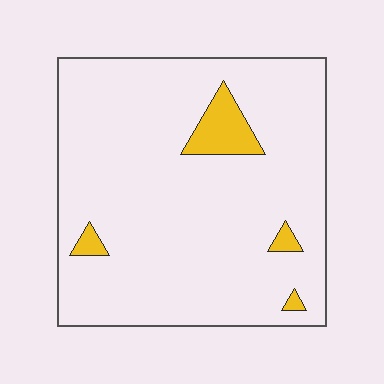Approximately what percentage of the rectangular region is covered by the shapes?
Approximately 5%.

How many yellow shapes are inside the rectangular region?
4.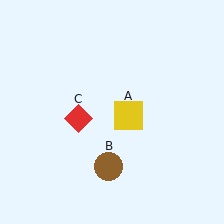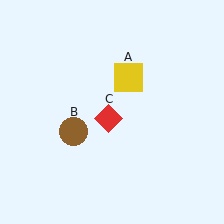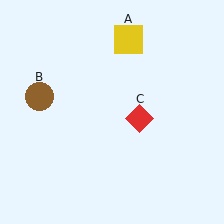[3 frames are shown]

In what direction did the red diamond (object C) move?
The red diamond (object C) moved right.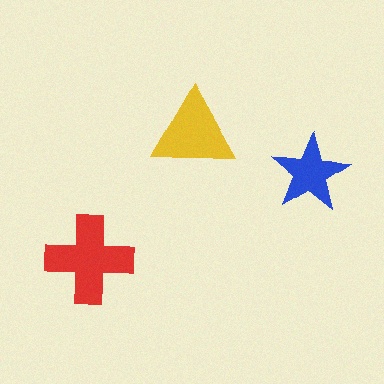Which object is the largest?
The red cross.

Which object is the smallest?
The blue star.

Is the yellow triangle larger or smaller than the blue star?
Larger.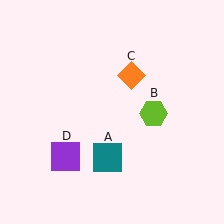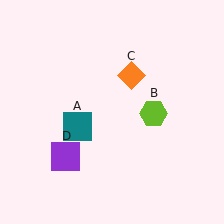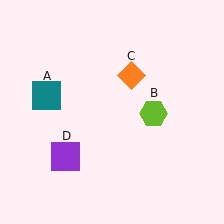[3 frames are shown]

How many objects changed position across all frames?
1 object changed position: teal square (object A).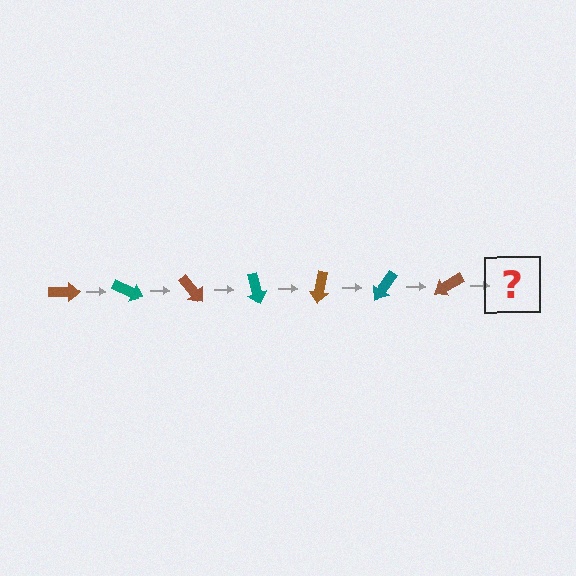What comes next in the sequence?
The next element should be a teal arrow, rotated 175 degrees from the start.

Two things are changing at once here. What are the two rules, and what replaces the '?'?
The two rules are that it rotates 25 degrees each step and the color cycles through brown and teal. The '?' should be a teal arrow, rotated 175 degrees from the start.